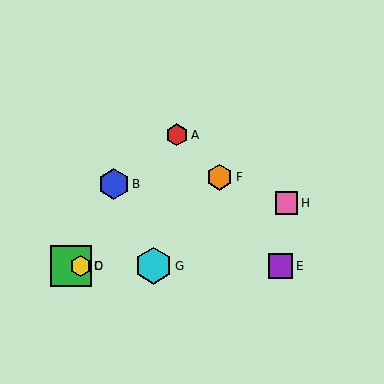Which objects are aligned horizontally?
Objects C, D, E, G are aligned horizontally.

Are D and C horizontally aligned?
Yes, both are at y≈266.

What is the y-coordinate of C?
Object C is at y≈266.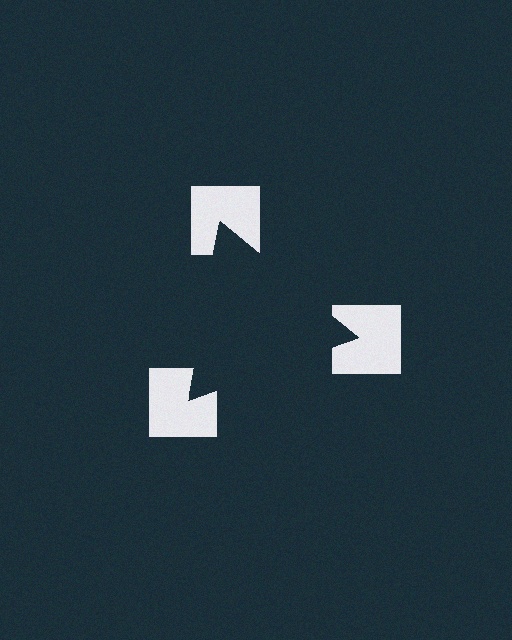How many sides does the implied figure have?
3 sides.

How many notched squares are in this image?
There are 3 — one at each vertex of the illusory triangle.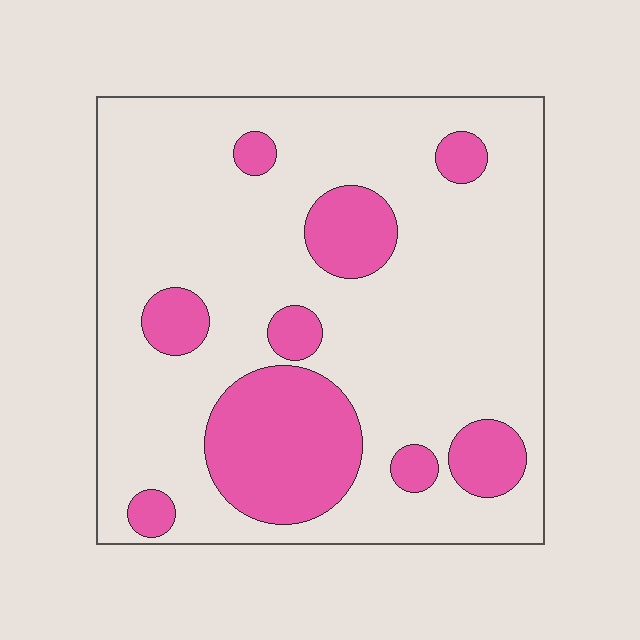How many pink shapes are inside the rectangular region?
9.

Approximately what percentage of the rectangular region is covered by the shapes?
Approximately 25%.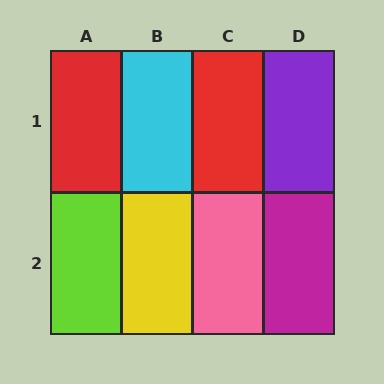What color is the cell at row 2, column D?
Magenta.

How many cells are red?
2 cells are red.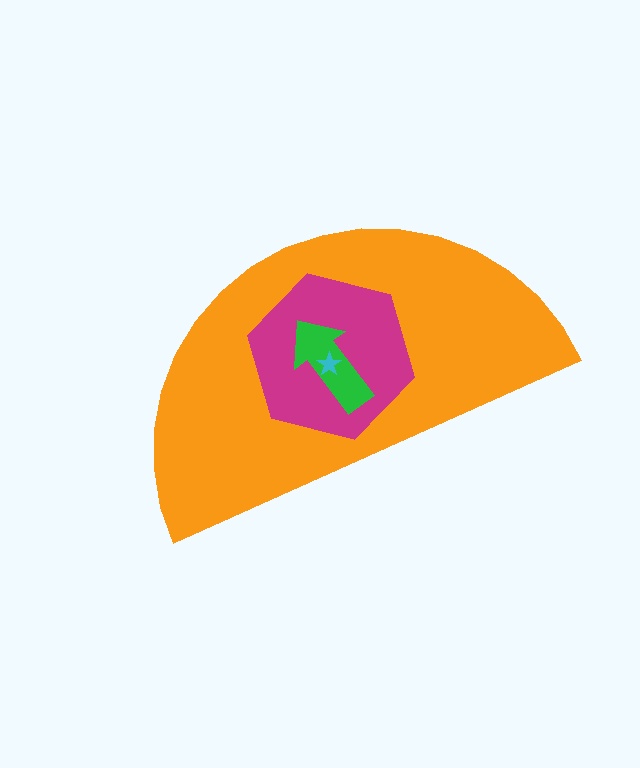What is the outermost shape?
The orange semicircle.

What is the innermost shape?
The cyan star.